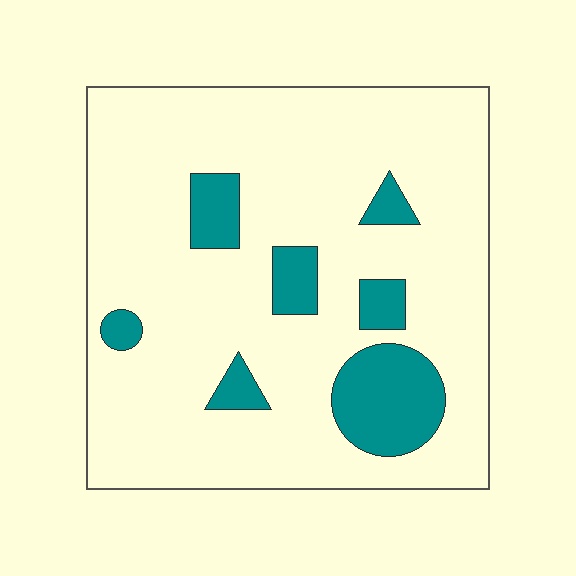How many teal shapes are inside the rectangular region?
7.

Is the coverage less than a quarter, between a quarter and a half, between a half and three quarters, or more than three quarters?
Less than a quarter.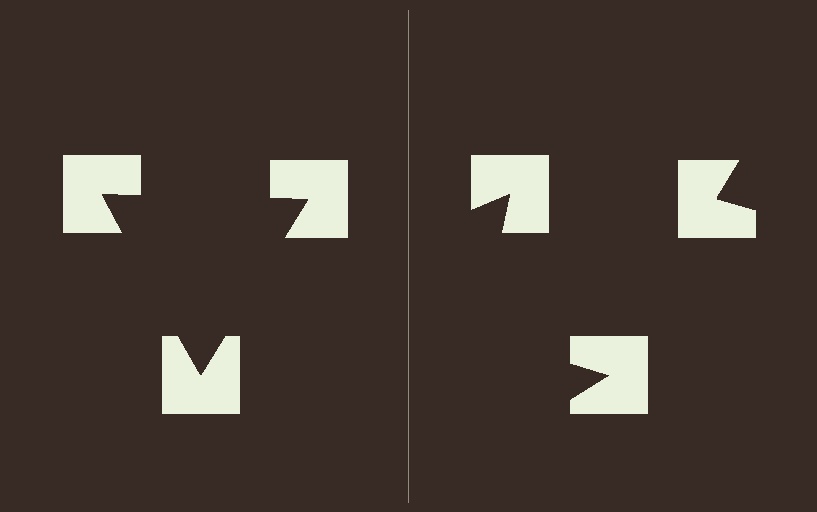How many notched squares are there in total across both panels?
6 — 3 on each side.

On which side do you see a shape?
An illusory triangle appears on the left side. On the right side the wedge cuts are rotated, so no coherent shape forms.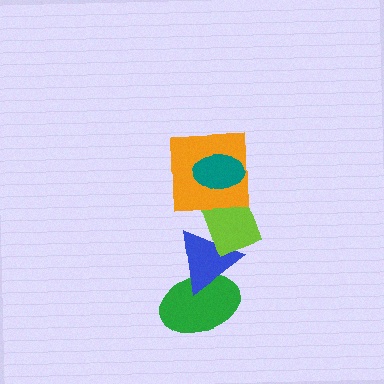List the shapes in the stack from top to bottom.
From top to bottom: the teal ellipse, the orange square, the lime rectangle, the blue triangle, the green ellipse.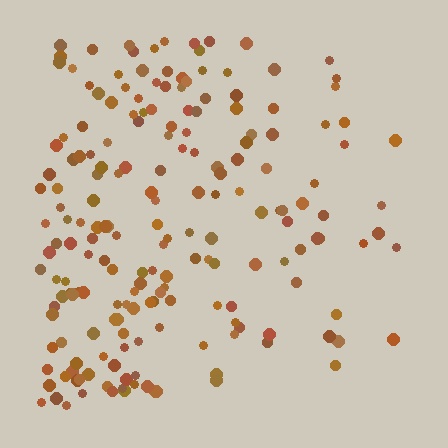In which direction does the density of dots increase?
From right to left, with the left side densest.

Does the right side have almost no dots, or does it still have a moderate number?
Still a moderate number, just noticeably fewer than the left.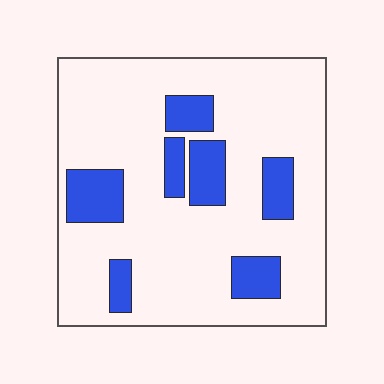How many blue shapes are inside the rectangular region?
7.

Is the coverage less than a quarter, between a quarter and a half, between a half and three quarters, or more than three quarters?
Less than a quarter.